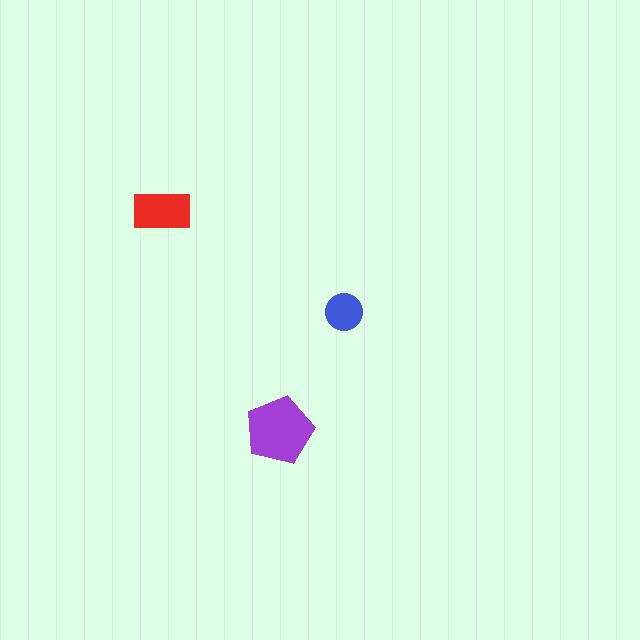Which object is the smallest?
The blue circle.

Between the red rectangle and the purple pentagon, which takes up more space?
The purple pentagon.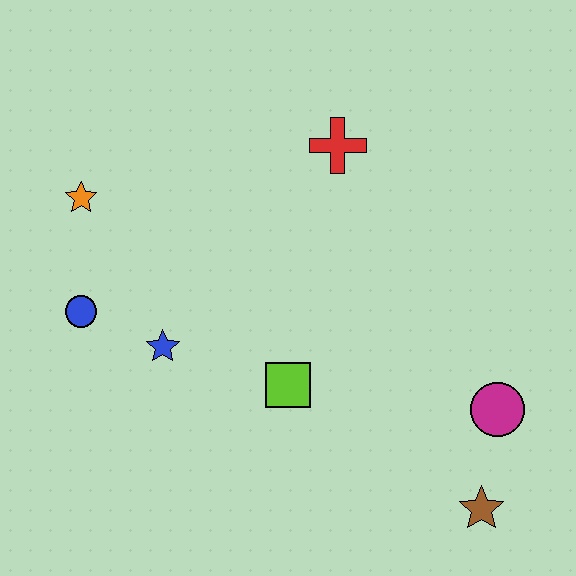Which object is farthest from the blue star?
The brown star is farthest from the blue star.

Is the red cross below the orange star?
No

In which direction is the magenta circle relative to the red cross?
The magenta circle is below the red cross.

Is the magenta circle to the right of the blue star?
Yes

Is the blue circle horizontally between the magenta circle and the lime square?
No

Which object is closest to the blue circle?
The blue star is closest to the blue circle.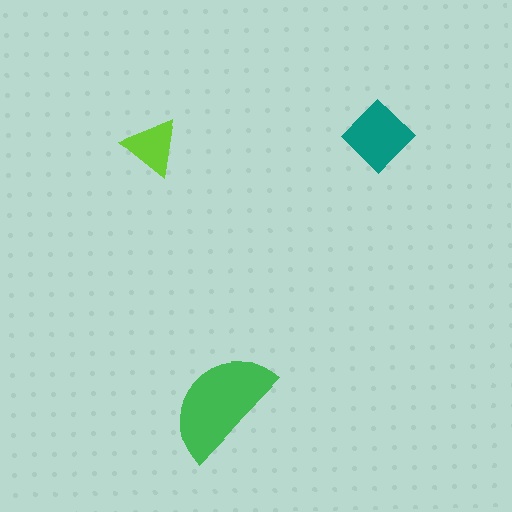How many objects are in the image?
There are 3 objects in the image.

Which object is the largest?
The green semicircle.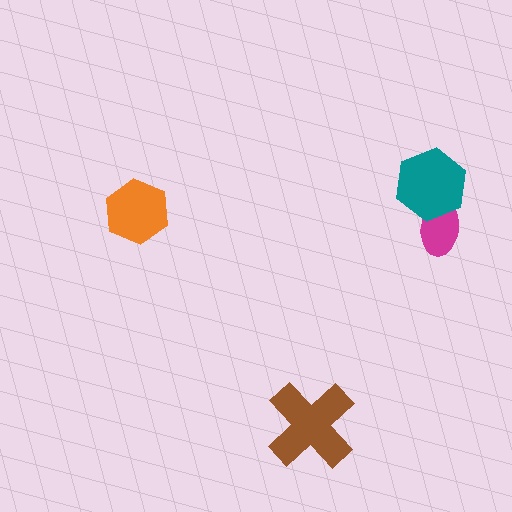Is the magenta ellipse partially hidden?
Yes, it is partially covered by another shape.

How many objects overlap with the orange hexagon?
0 objects overlap with the orange hexagon.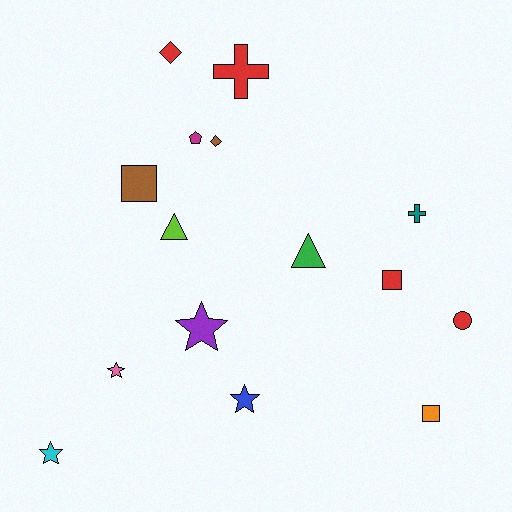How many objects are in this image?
There are 15 objects.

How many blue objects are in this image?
There is 1 blue object.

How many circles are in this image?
There is 1 circle.